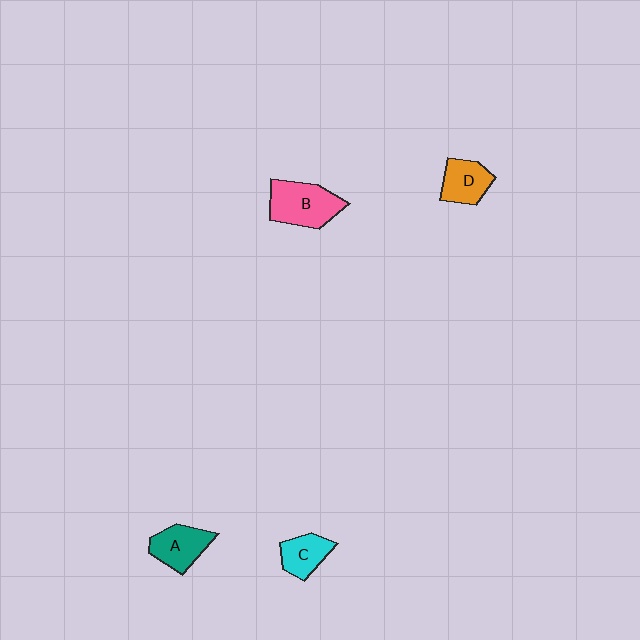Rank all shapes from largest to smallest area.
From largest to smallest: B (pink), A (teal), D (orange), C (cyan).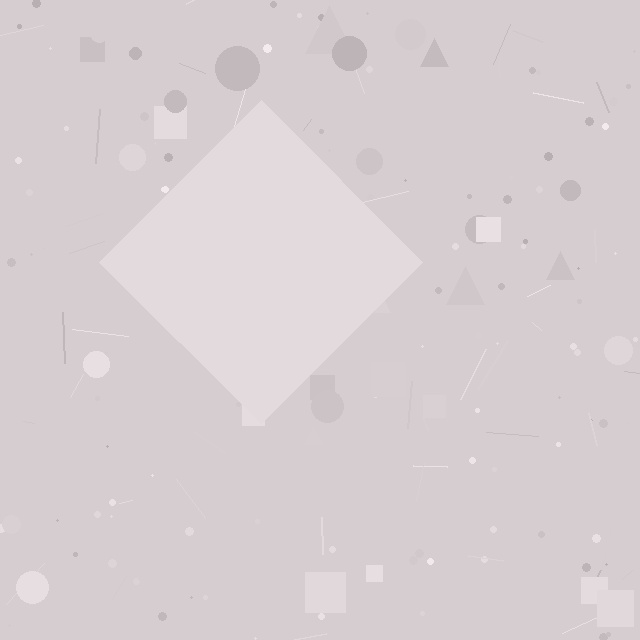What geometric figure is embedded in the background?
A diamond is embedded in the background.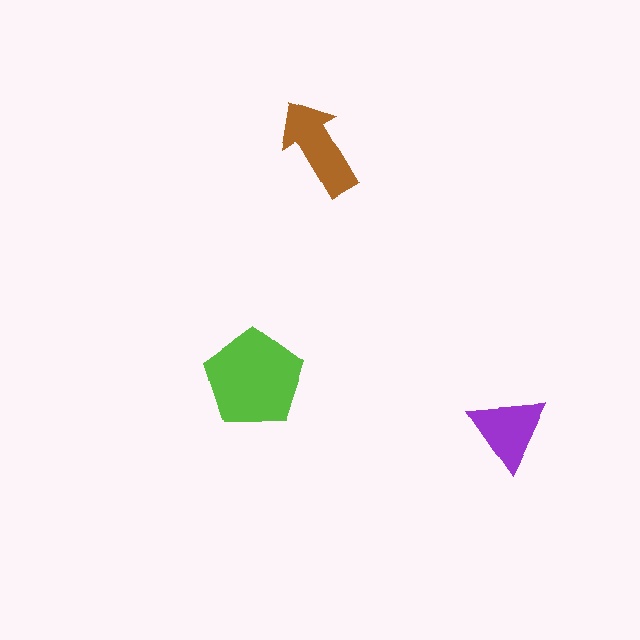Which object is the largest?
The lime pentagon.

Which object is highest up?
The brown arrow is topmost.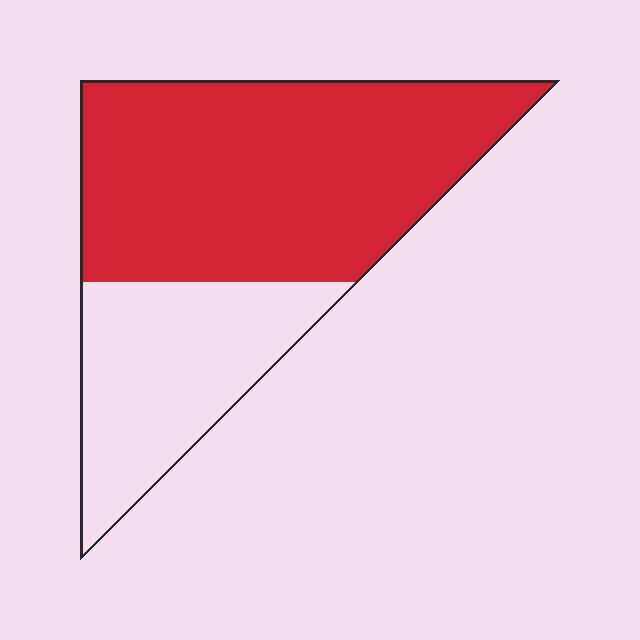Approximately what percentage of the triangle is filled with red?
Approximately 65%.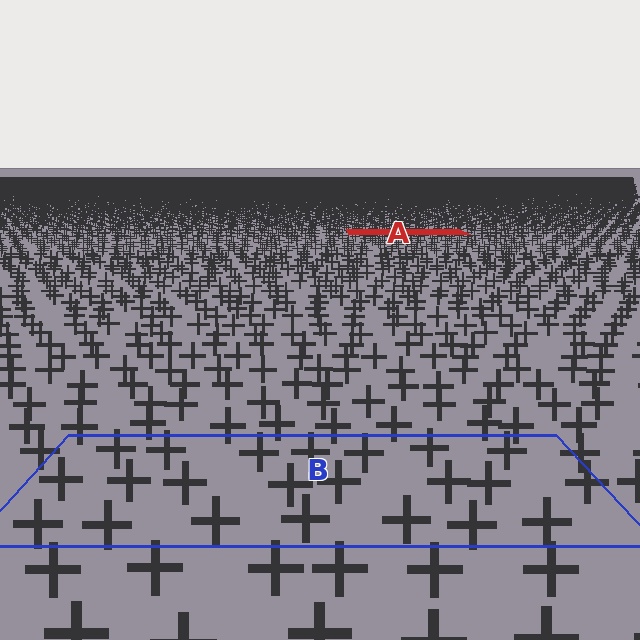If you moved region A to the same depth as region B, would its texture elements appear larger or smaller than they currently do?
They would appear larger. At a closer depth, the same texture elements are projected at a bigger on-screen size.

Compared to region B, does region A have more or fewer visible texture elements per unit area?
Region A has more texture elements per unit area — they are packed more densely because it is farther away.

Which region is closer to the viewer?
Region B is closer. The texture elements there are larger and more spread out.